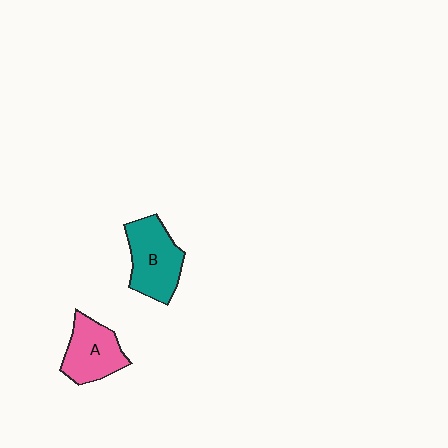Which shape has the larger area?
Shape B (teal).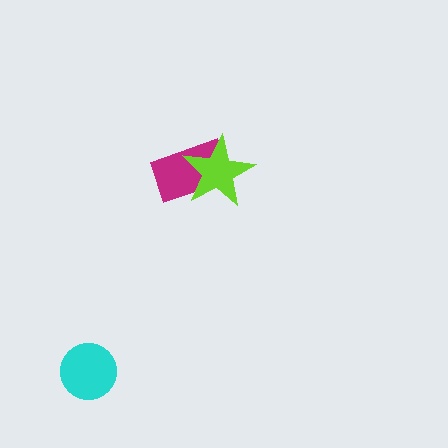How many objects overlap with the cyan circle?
0 objects overlap with the cyan circle.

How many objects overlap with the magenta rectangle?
1 object overlaps with the magenta rectangle.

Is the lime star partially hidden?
No, no other shape covers it.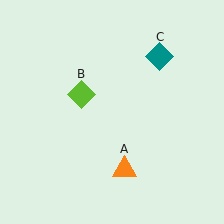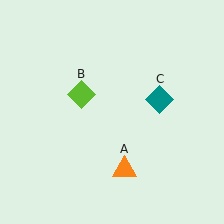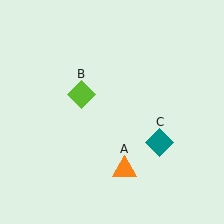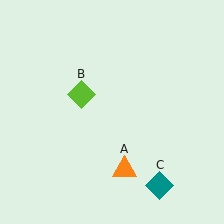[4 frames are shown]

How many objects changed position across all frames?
1 object changed position: teal diamond (object C).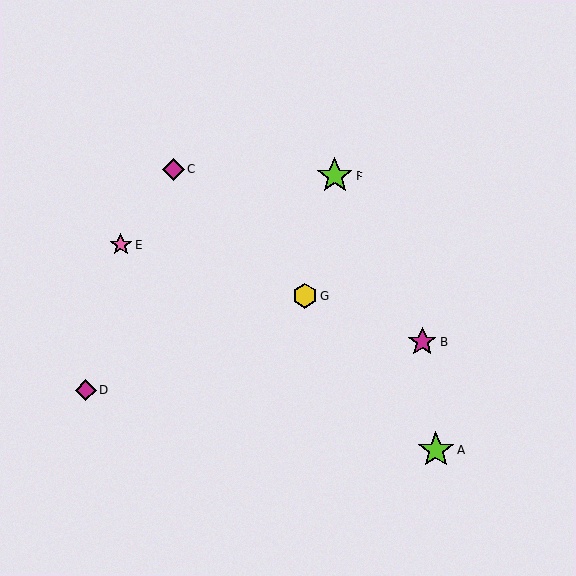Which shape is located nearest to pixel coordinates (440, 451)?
The lime star (labeled A) at (436, 450) is nearest to that location.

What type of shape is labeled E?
Shape E is a pink star.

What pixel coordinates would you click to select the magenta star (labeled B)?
Click at (422, 342) to select the magenta star B.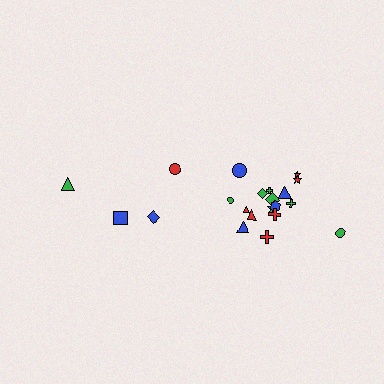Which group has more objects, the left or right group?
The right group.